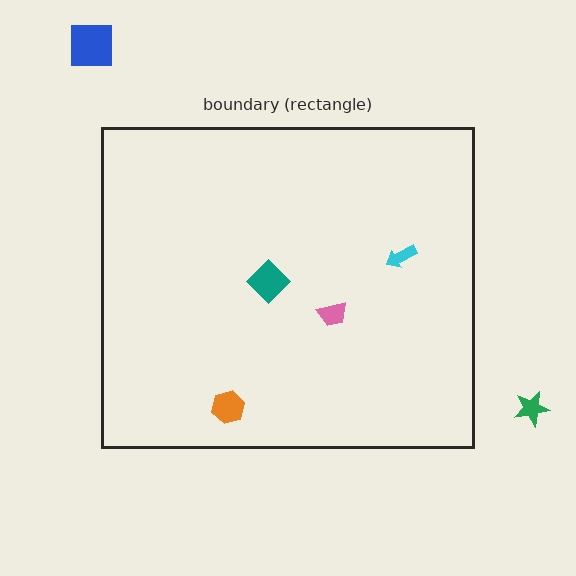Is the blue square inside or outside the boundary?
Outside.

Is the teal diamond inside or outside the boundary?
Inside.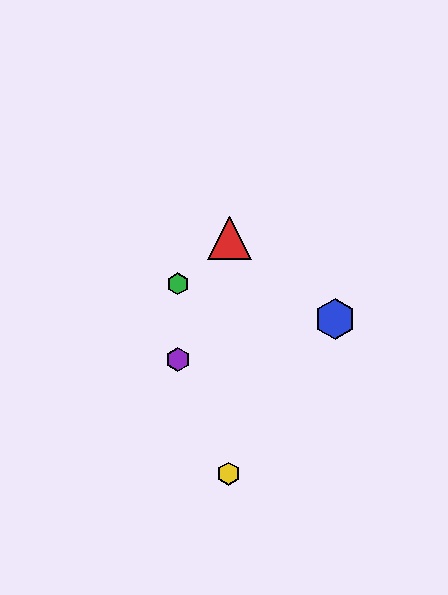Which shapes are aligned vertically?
The green hexagon, the purple hexagon are aligned vertically.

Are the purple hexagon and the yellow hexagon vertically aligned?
No, the purple hexagon is at x≈178 and the yellow hexagon is at x≈229.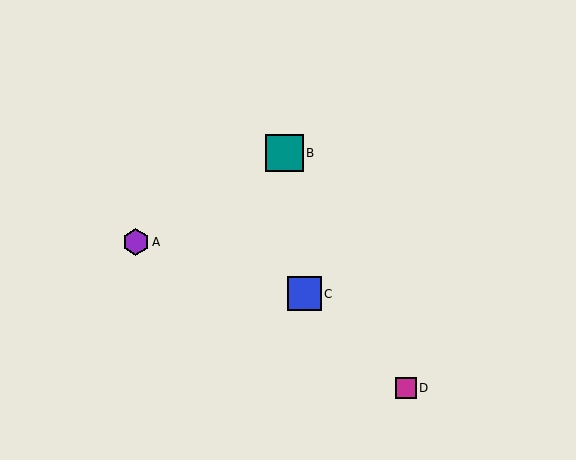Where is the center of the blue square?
The center of the blue square is at (304, 294).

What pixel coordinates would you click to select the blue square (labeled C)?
Click at (304, 294) to select the blue square C.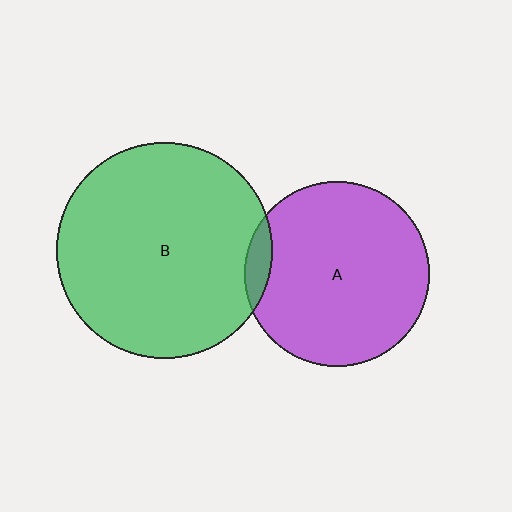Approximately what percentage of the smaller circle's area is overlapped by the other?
Approximately 5%.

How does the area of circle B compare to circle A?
Approximately 1.4 times.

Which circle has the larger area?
Circle B (green).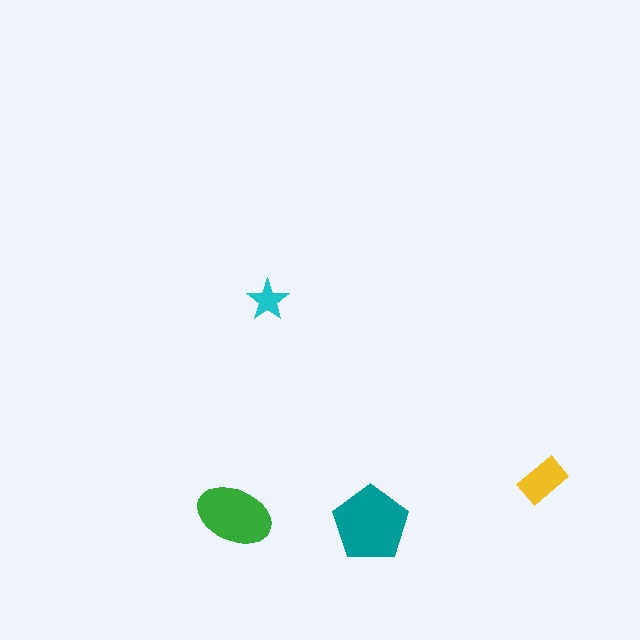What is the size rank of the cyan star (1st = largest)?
4th.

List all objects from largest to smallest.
The teal pentagon, the green ellipse, the yellow rectangle, the cyan star.